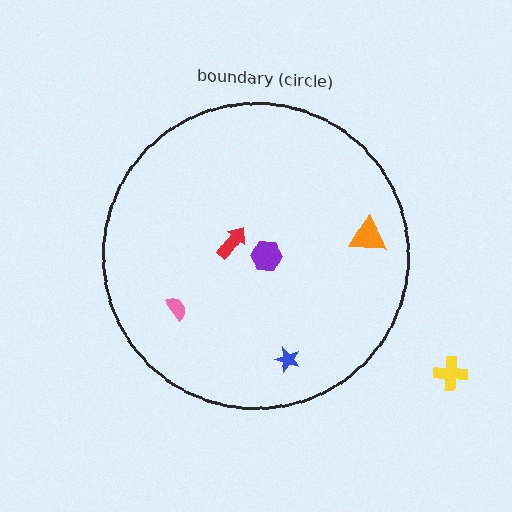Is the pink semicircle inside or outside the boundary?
Inside.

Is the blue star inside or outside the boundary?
Inside.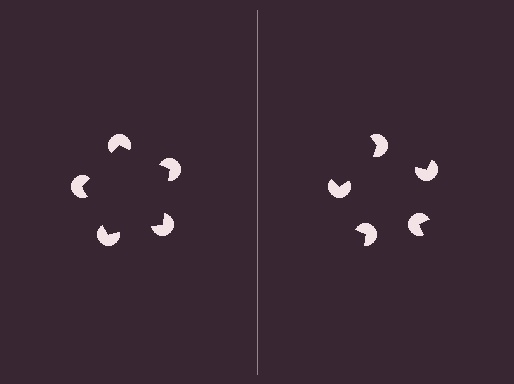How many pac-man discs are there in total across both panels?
10 — 5 on each side.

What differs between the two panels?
The pac-man discs are positioned identically on both sides; only the wedge orientations differ. On the left they align to a pentagon; on the right they are misaligned.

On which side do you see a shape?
An illusory pentagon appears on the left side. On the right side the wedge cuts are rotated, so no coherent shape forms.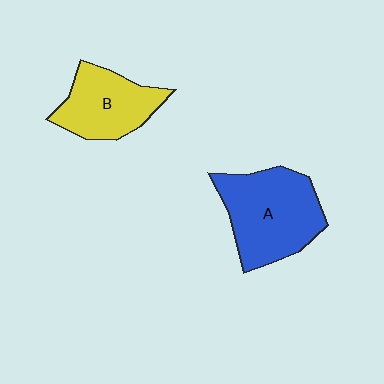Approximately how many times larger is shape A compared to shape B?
Approximately 1.4 times.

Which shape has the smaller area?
Shape B (yellow).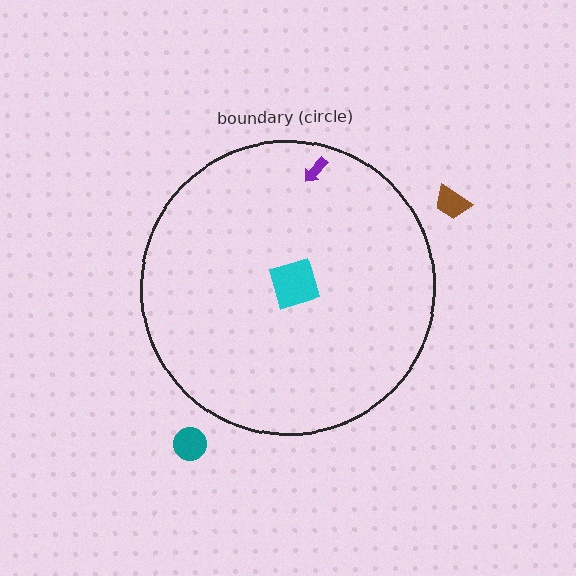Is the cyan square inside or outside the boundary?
Inside.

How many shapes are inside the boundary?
2 inside, 2 outside.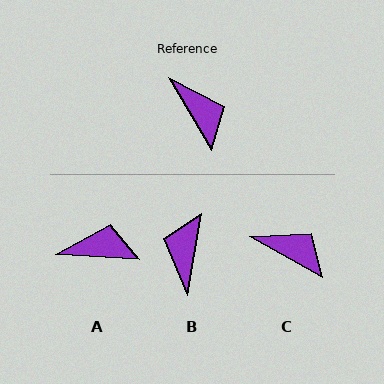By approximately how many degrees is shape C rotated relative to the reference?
Approximately 30 degrees counter-clockwise.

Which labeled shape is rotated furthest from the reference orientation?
B, about 140 degrees away.